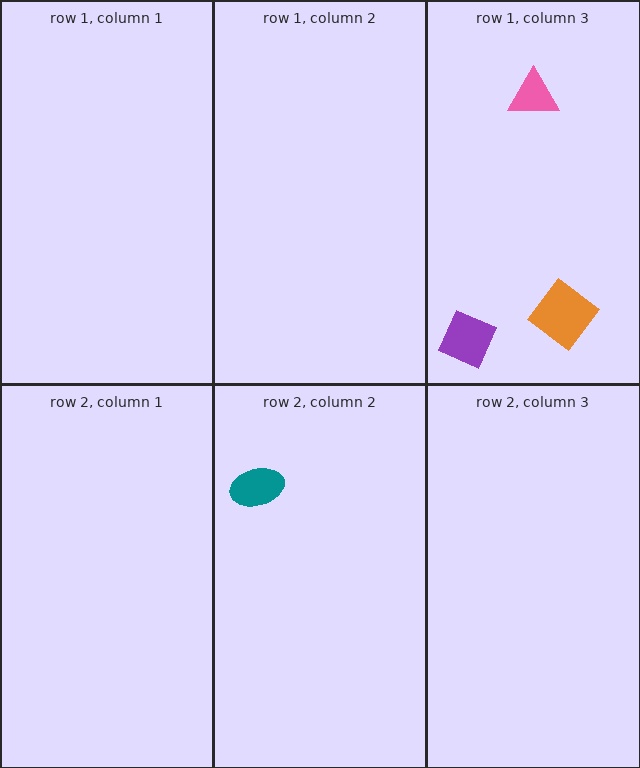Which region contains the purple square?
The row 1, column 3 region.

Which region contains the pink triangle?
The row 1, column 3 region.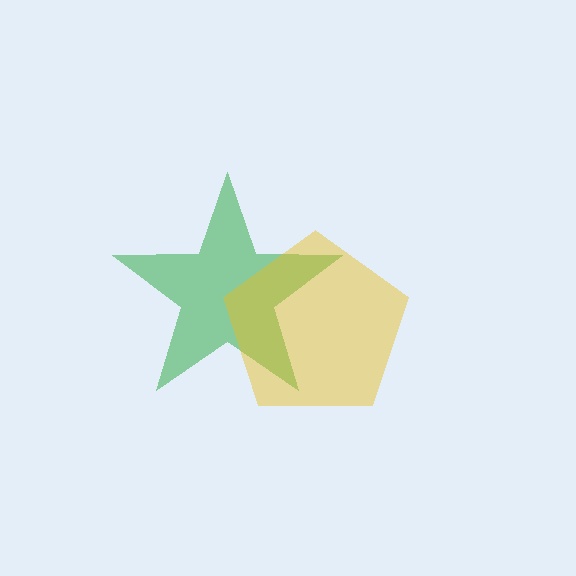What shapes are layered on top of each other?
The layered shapes are: a green star, a yellow pentagon.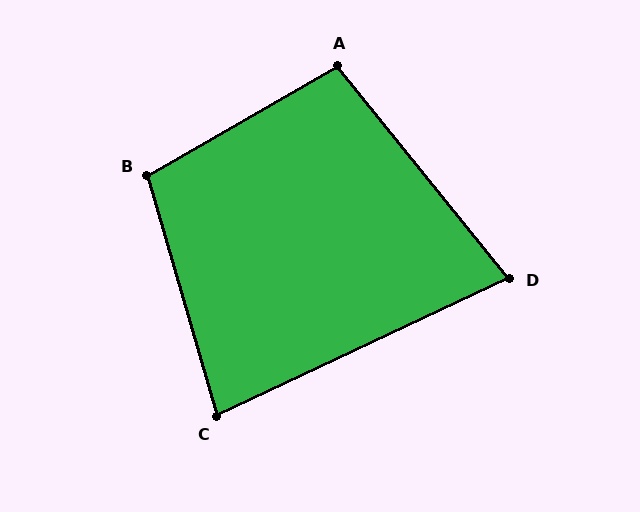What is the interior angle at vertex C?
Approximately 81 degrees (acute).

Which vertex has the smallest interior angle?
D, at approximately 76 degrees.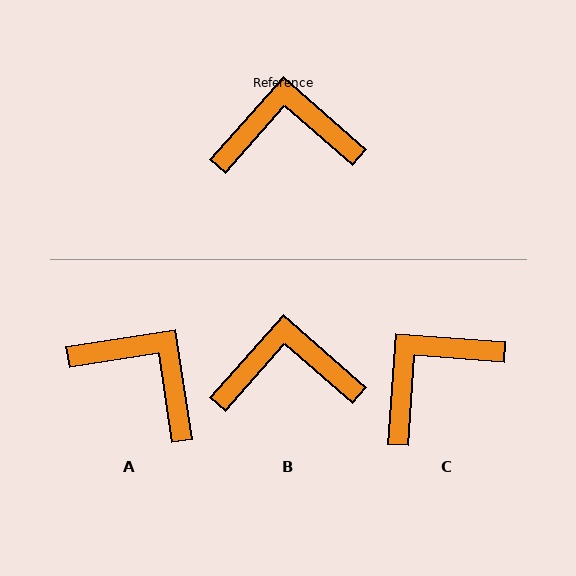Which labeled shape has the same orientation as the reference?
B.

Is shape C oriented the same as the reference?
No, it is off by about 37 degrees.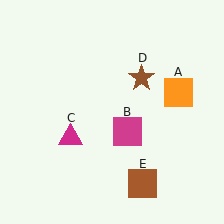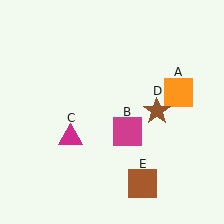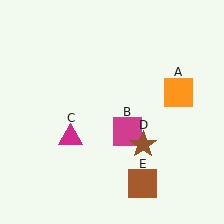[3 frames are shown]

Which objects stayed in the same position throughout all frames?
Orange square (object A) and magenta square (object B) and magenta triangle (object C) and brown square (object E) remained stationary.